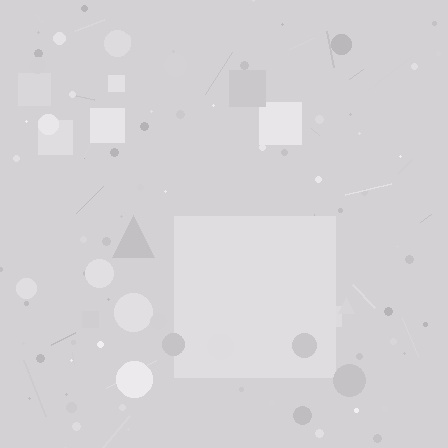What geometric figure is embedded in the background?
A square is embedded in the background.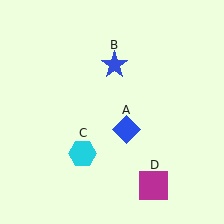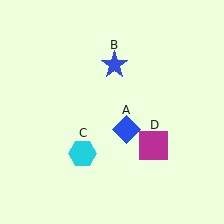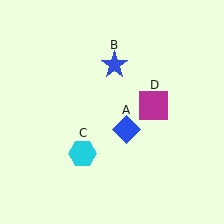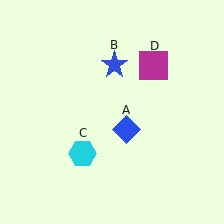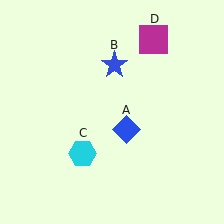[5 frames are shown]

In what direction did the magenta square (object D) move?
The magenta square (object D) moved up.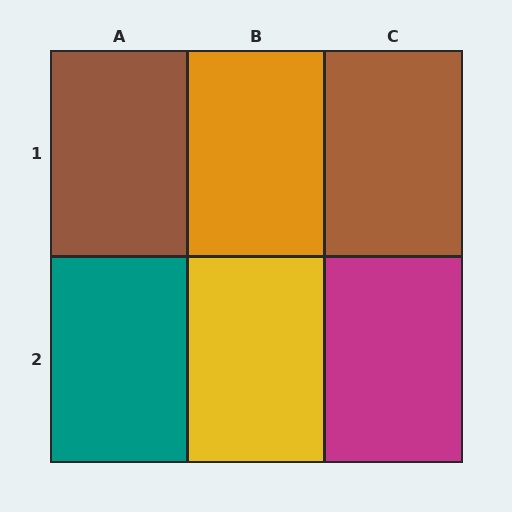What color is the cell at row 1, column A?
Brown.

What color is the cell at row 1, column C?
Brown.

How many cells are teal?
1 cell is teal.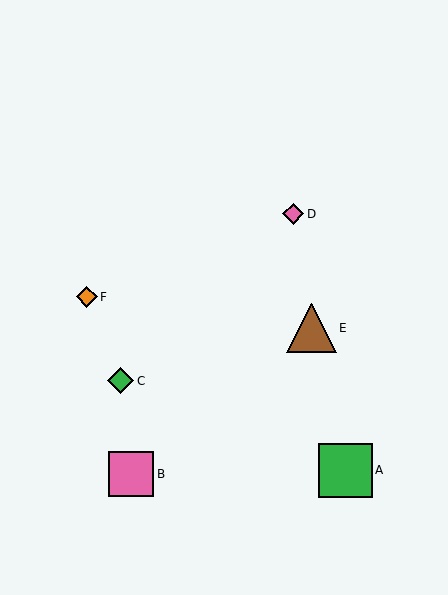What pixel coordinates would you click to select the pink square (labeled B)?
Click at (131, 474) to select the pink square B.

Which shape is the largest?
The green square (labeled A) is the largest.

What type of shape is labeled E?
Shape E is a brown triangle.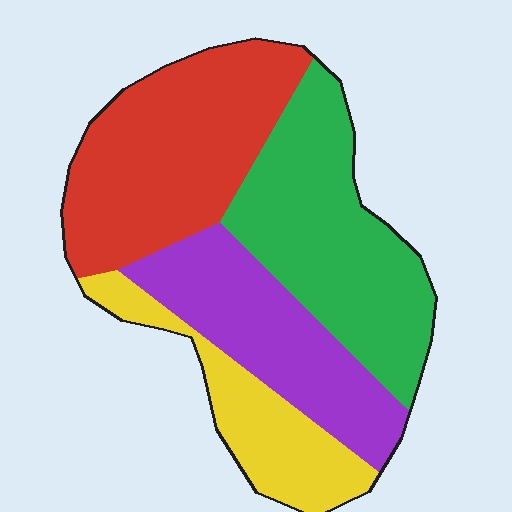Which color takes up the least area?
Yellow, at roughly 15%.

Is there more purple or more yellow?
Purple.